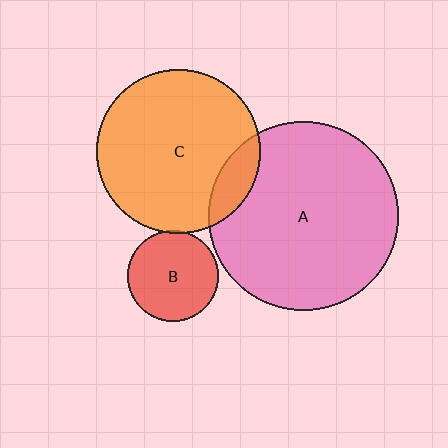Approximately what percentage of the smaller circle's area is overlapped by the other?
Approximately 10%.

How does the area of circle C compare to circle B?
Approximately 3.2 times.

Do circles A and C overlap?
Yes.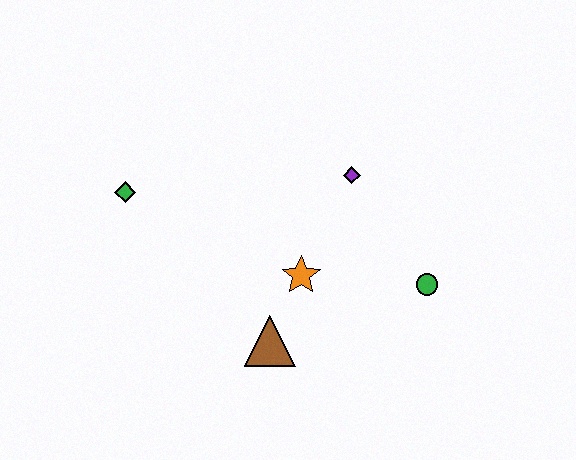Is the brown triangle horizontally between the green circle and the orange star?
No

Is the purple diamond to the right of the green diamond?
Yes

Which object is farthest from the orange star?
The green diamond is farthest from the orange star.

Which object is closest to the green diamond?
The orange star is closest to the green diamond.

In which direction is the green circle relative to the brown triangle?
The green circle is to the right of the brown triangle.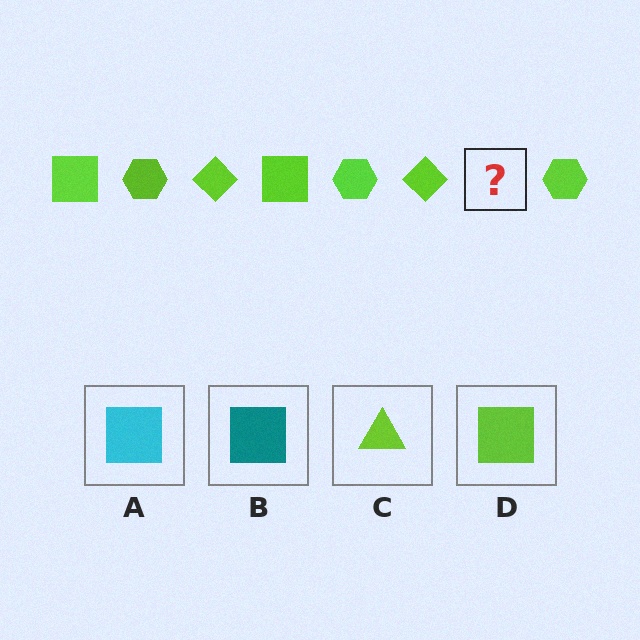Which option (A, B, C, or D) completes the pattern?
D.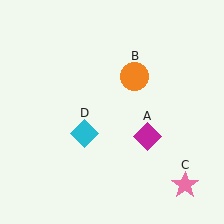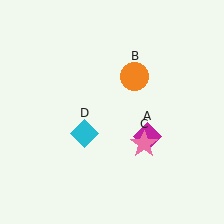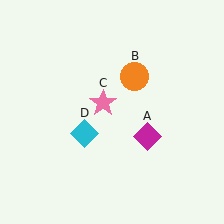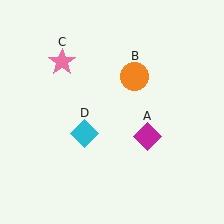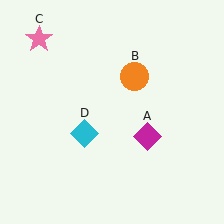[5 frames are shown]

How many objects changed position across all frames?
1 object changed position: pink star (object C).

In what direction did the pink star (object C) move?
The pink star (object C) moved up and to the left.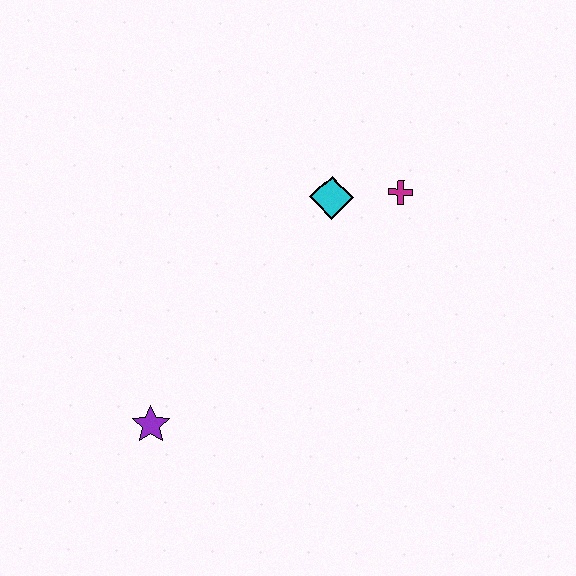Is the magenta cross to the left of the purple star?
No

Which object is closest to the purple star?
The cyan diamond is closest to the purple star.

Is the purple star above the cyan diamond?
No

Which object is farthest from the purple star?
The magenta cross is farthest from the purple star.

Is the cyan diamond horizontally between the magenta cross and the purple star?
Yes